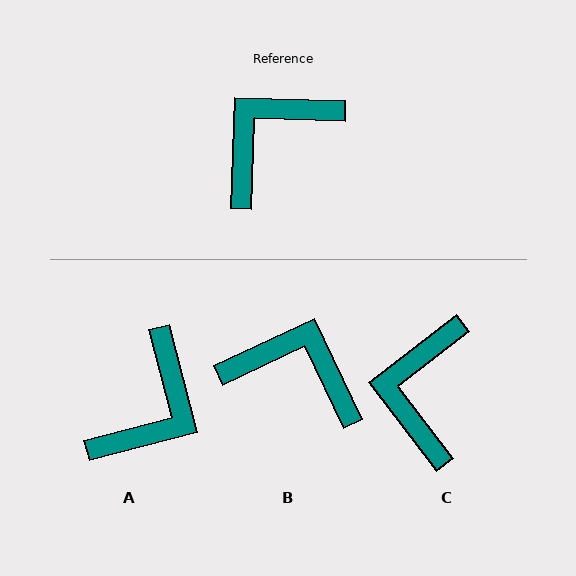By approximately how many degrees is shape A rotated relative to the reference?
Approximately 164 degrees clockwise.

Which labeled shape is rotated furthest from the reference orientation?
A, about 164 degrees away.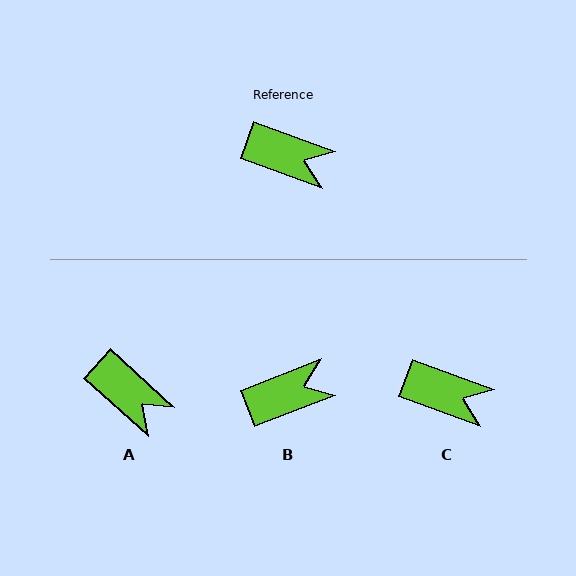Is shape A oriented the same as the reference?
No, it is off by about 22 degrees.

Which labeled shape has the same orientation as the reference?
C.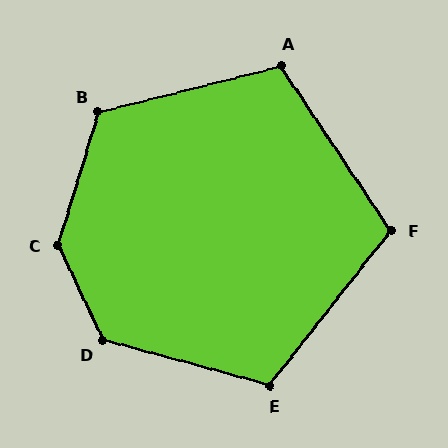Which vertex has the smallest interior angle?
F, at approximately 108 degrees.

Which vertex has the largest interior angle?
C, at approximately 137 degrees.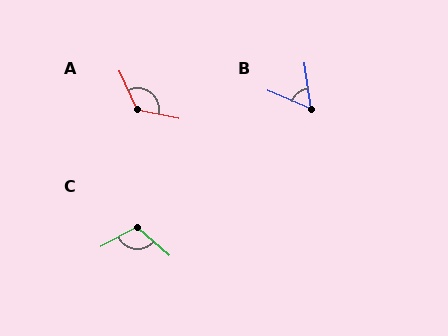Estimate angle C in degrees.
Approximately 110 degrees.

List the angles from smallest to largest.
B (60°), C (110°), A (125°).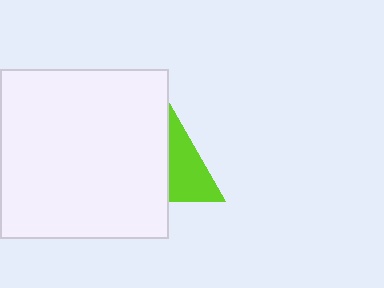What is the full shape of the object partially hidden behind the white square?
The partially hidden object is a lime triangle.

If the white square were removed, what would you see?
You would see the complete lime triangle.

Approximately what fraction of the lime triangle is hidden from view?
Roughly 50% of the lime triangle is hidden behind the white square.